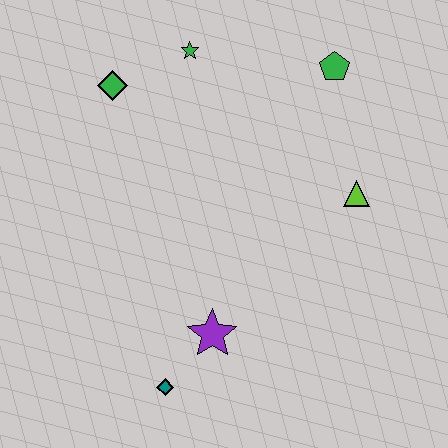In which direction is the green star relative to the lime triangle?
The green star is to the left of the lime triangle.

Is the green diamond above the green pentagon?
No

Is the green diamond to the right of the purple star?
No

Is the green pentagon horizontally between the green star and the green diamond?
No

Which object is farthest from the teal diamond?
The green pentagon is farthest from the teal diamond.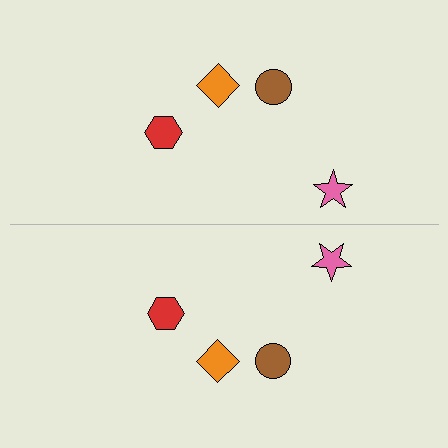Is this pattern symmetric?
Yes, this pattern has bilateral (reflection) symmetry.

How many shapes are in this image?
There are 8 shapes in this image.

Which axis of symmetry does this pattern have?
The pattern has a horizontal axis of symmetry running through the center of the image.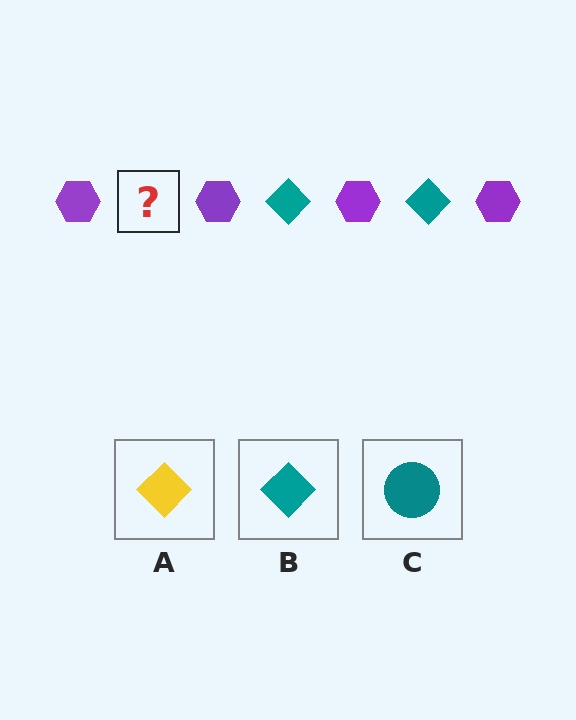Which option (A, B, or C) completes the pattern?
B.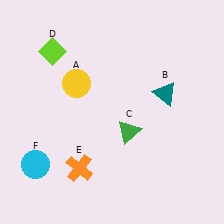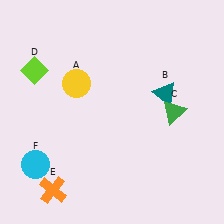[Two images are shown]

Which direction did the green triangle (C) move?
The green triangle (C) moved right.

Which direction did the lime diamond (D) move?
The lime diamond (D) moved left.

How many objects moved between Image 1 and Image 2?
3 objects moved between the two images.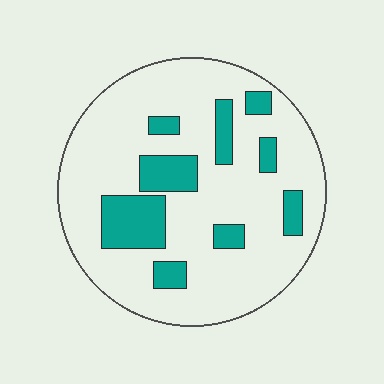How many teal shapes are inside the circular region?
9.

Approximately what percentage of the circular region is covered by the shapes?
Approximately 20%.